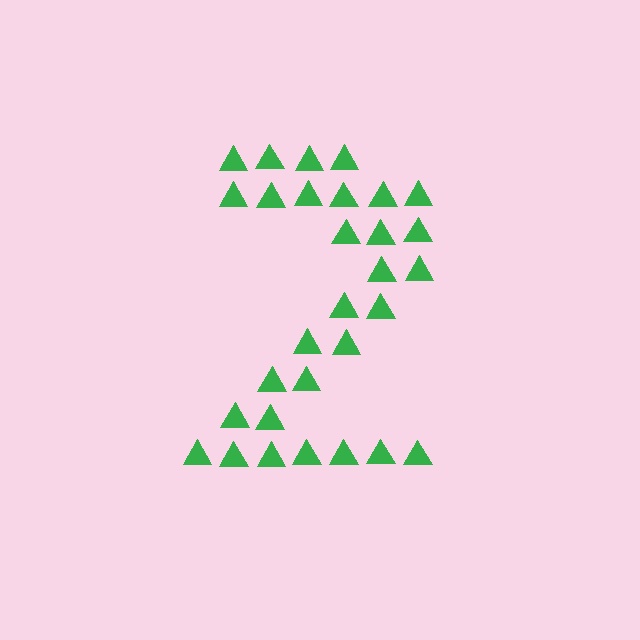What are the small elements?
The small elements are triangles.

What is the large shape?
The large shape is the digit 2.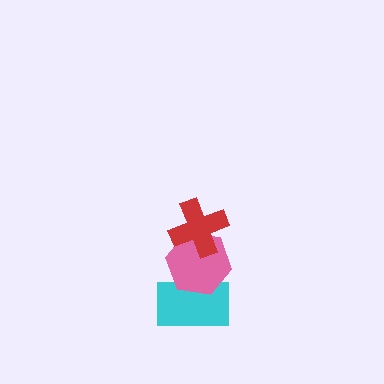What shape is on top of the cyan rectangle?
The pink hexagon is on top of the cyan rectangle.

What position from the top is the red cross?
The red cross is 1st from the top.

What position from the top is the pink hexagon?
The pink hexagon is 2nd from the top.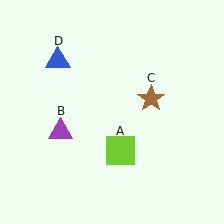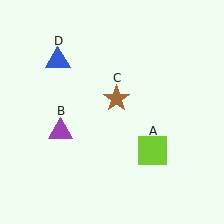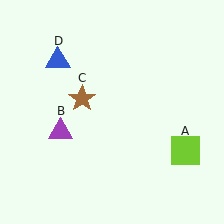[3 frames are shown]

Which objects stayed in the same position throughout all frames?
Purple triangle (object B) and blue triangle (object D) remained stationary.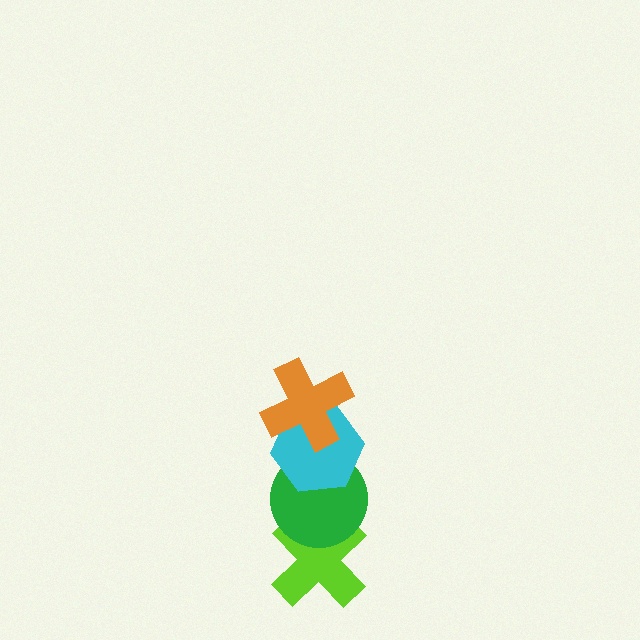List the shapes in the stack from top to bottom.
From top to bottom: the orange cross, the cyan hexagon, the green circle, the lime cross.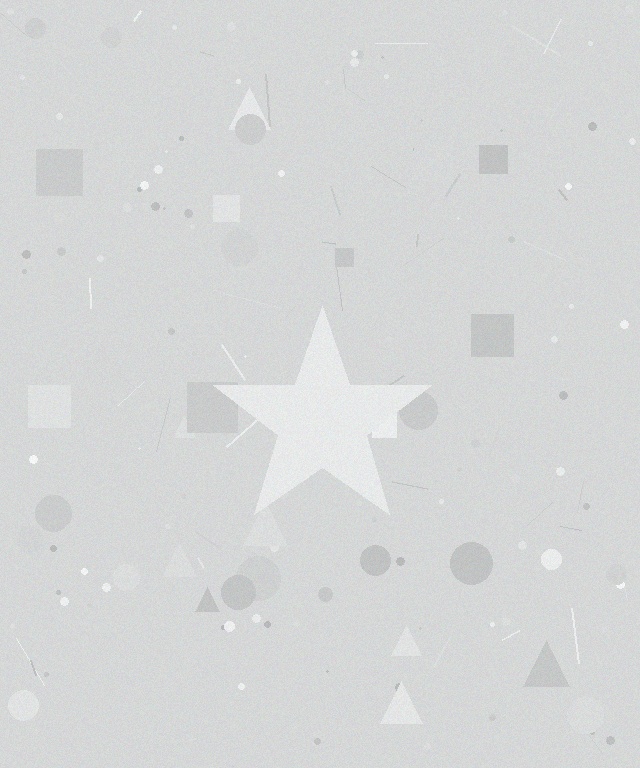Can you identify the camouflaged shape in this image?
The camouflaged shape is a star.